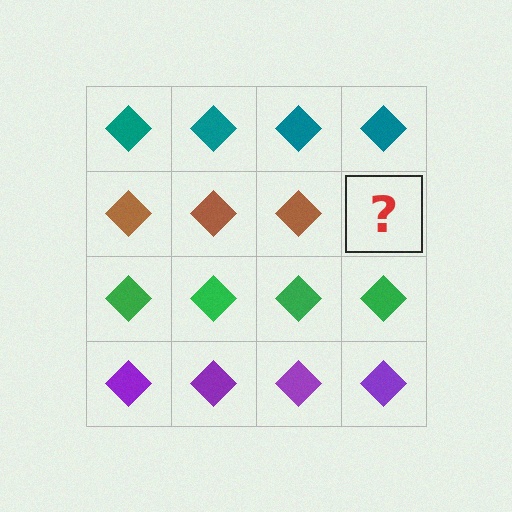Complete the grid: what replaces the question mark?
The question mark should be replaced with a brown diamond.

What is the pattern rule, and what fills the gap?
The rule is that each row has a consistent color. The gap should be filled with a brown diamond.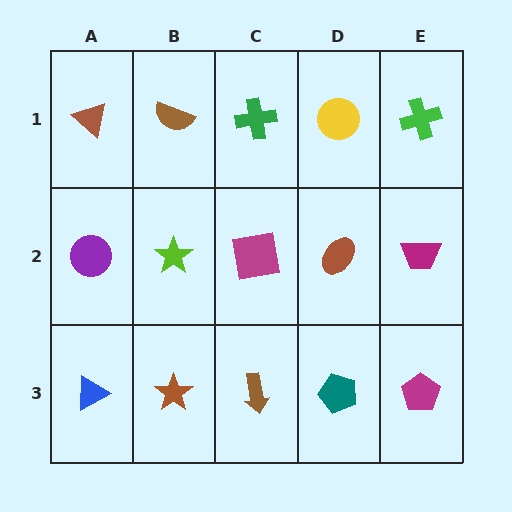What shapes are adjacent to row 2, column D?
A yellow circle (row 1, column D), a teal pentagon (row 3, column D), a magenta square (row 2, column C), a magenta trapezoid (row 2, column E).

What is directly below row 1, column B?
A lime star.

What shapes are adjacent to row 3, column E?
A magenta trapezoid (row 2, column E), a teal pentagon (row 3, column D).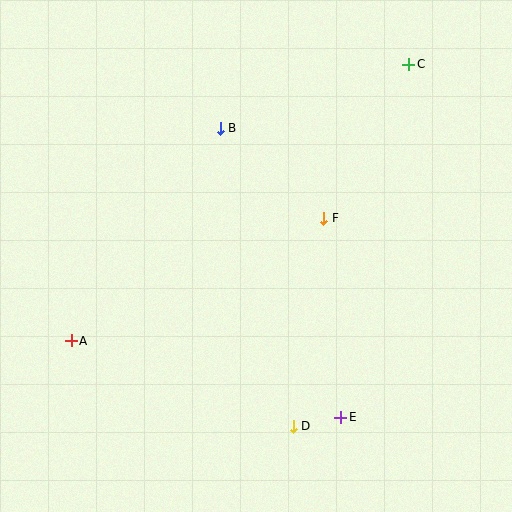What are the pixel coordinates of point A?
Point A is at (71, 341).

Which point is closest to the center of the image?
Point F at (324, 218) is closest to the center.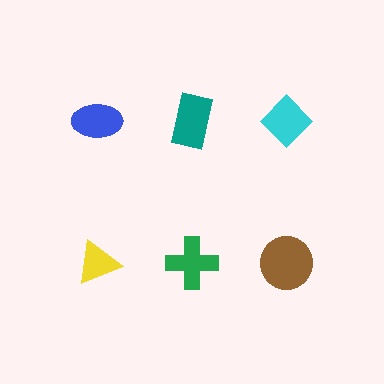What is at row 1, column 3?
A cyan diamond.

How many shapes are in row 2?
3 shapes.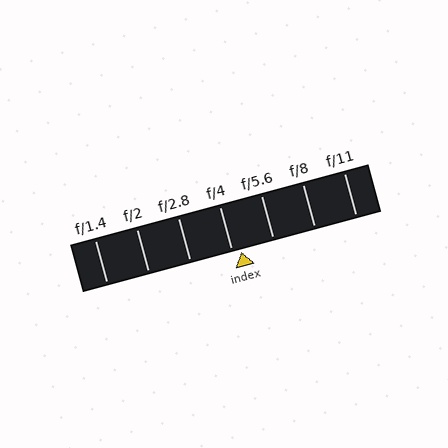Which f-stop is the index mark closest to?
The index mark is closest to f/4.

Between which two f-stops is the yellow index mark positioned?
The index mark is between f/4 and f/5.6.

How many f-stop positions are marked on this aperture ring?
There are 7 f-stop positions marked.